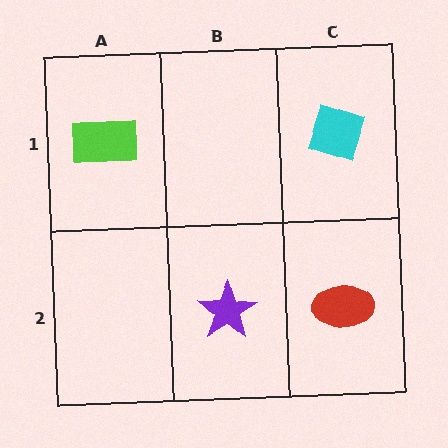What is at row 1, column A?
A lime rectangle.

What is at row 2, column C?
A red ellipse.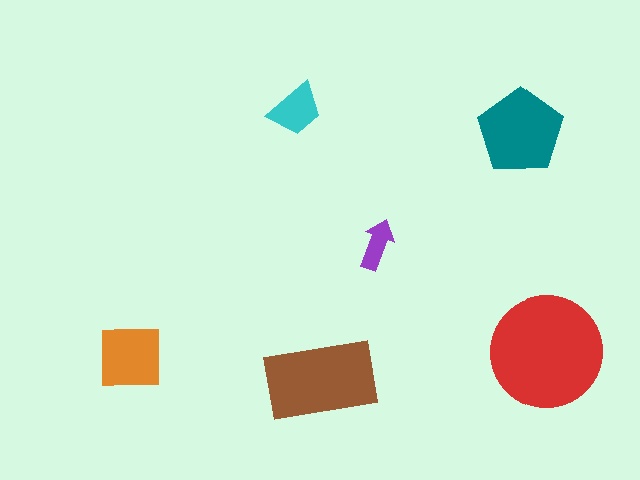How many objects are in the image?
There are 6 objects in the image.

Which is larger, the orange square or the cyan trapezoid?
The orange square.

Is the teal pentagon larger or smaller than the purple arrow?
Larger.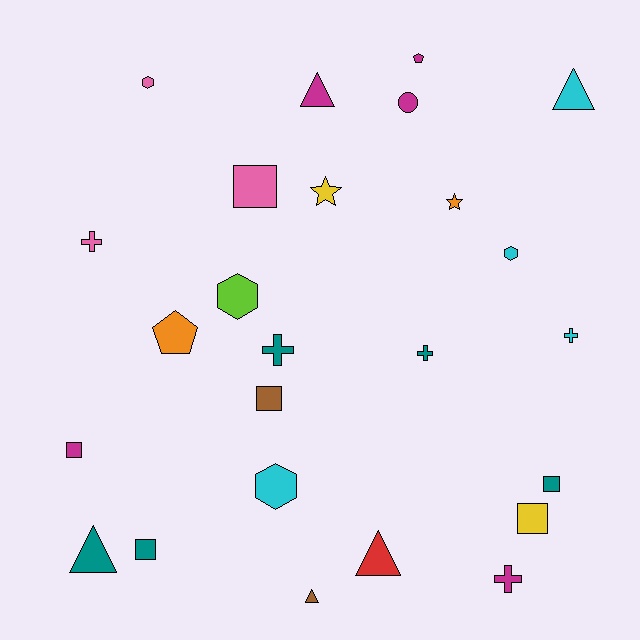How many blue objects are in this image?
There are no blue objects.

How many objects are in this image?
There are 25 objects.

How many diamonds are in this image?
There are no diamonds.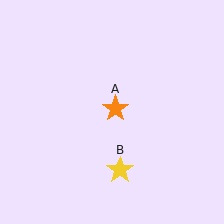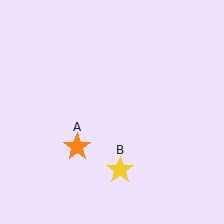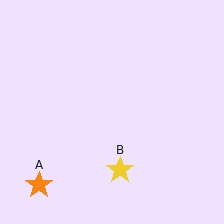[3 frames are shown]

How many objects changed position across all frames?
1 object changed position: orange star (object A).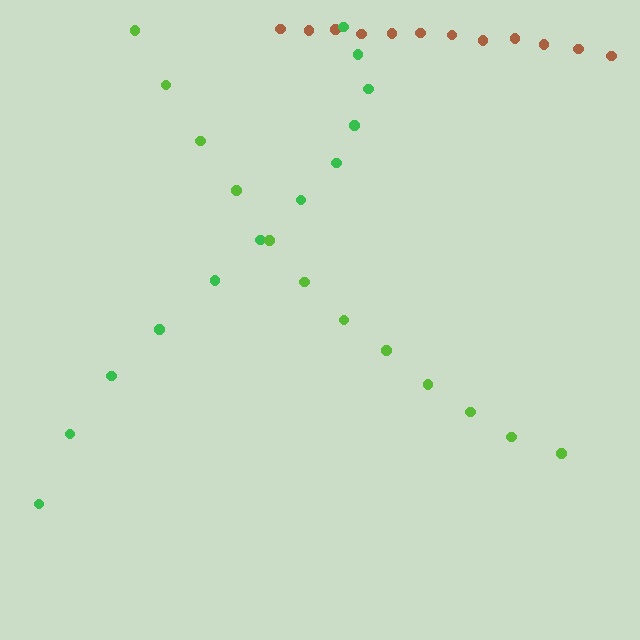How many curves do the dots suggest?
There are 3 distinct paths.